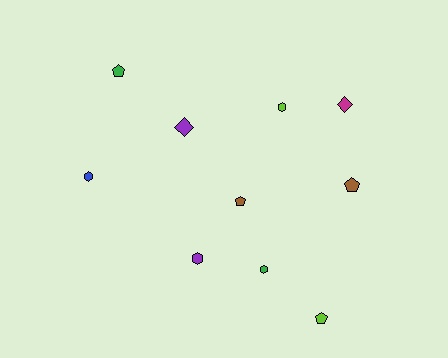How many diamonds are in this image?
There are 2 diamonds.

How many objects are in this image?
There are 10 objects.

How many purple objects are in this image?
There are 2 purple objects.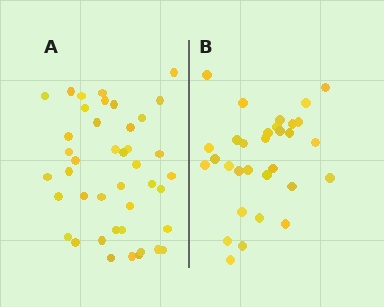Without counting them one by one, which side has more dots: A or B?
Region A (the left region) has more dots.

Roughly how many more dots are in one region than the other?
Region A has roughly 12 or so more dots than region B.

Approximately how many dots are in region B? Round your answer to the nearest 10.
About 30 dots. (The exact count is 31, which rounds to 30.)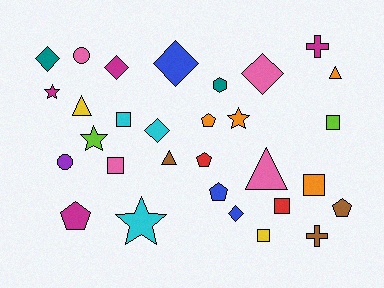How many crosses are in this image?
There are 2 crosses.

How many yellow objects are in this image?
There are 2 yellow objects.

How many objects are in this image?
There are 30 objects.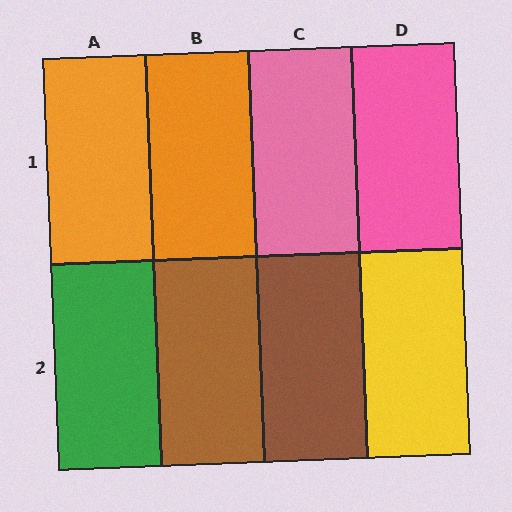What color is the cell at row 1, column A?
Orange.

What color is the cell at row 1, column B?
Orange.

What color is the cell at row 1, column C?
Pink.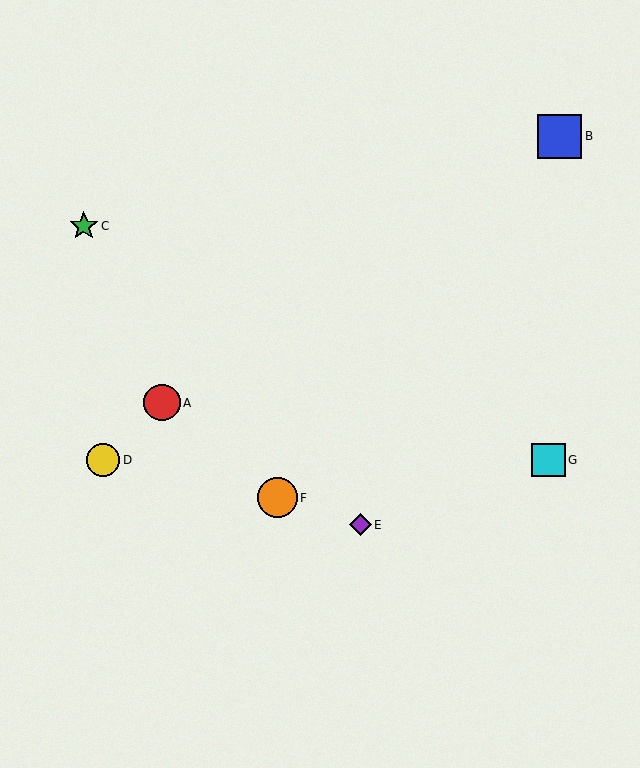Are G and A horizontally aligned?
No, G is at y≈460 and A is at y≈403.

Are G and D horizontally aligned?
Yes, both are at y≈460.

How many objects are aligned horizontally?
2 objects (D, G) are aligned horizontally.